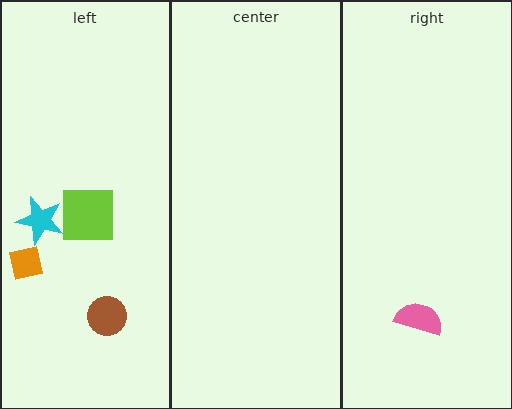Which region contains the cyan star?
The left region.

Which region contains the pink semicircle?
The right region.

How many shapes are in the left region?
4.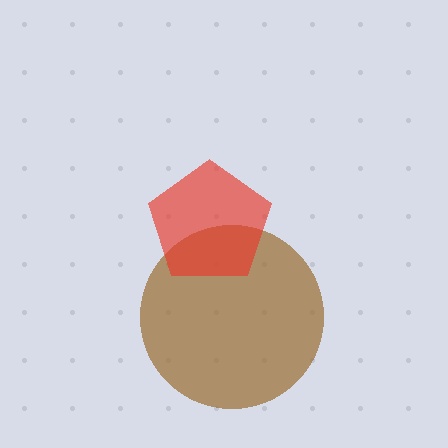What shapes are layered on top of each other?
The layered shapes are: a brown circle, a red pentagon.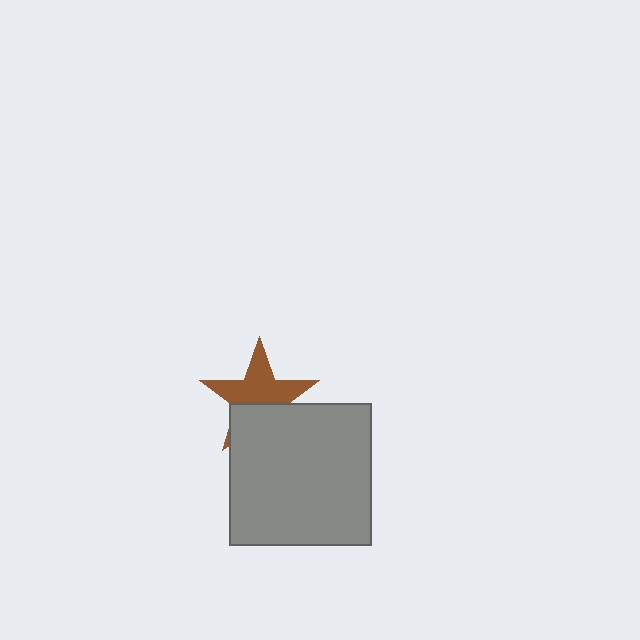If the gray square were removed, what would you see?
You would see the complete brown star.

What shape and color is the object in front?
The object in front is a gray square.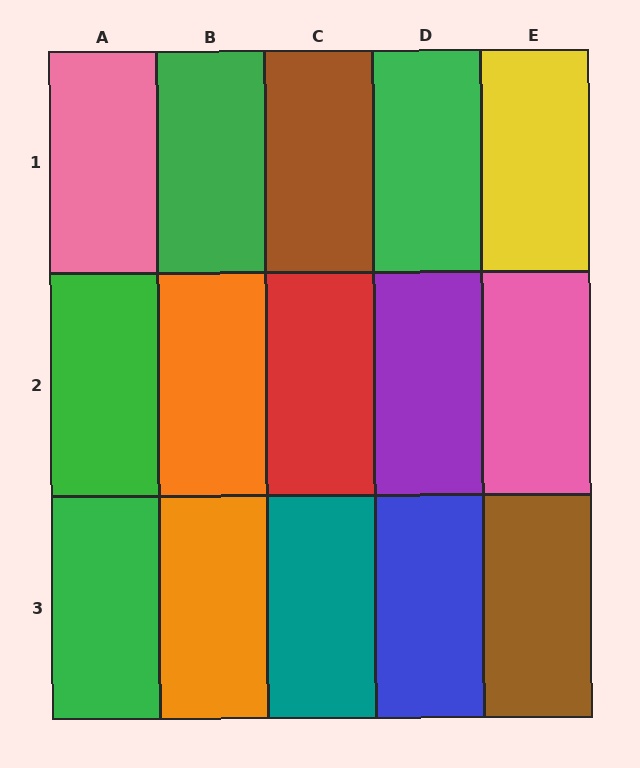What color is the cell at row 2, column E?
Pink.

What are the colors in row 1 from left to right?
Pink, green, brown, green, yellow.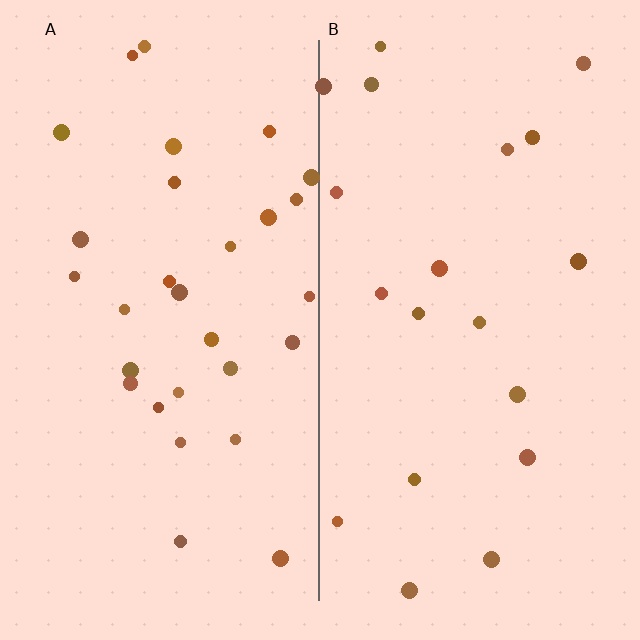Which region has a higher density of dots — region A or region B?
A (the left).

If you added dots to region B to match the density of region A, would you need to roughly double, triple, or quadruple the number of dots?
Approximately double.